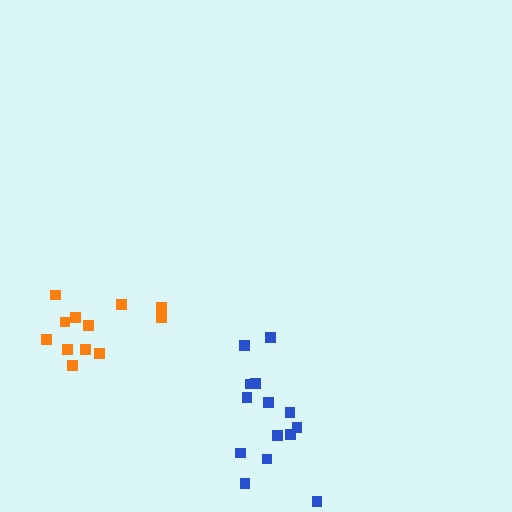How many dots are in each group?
Group 1: 14 dots, Group 2: 12 dots (26 total).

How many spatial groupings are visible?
There are 2 spatial groupings.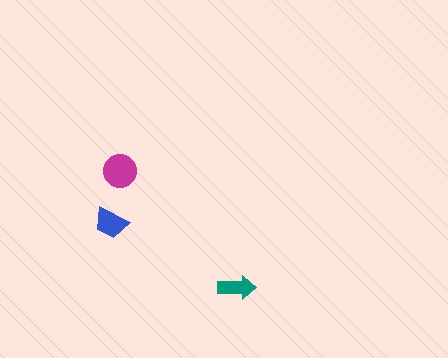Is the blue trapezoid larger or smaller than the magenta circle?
Smaller.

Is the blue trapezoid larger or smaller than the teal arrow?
Larger.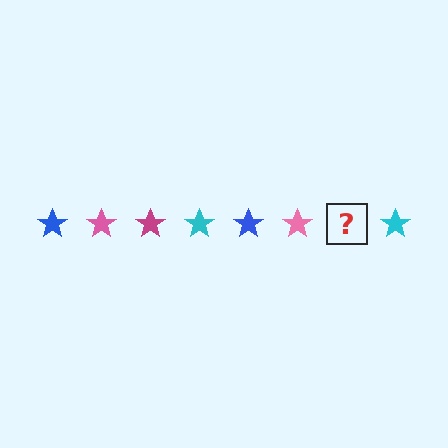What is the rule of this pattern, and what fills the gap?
The rule is that the pattern cycles through blue, pink, magenta, cyan stars. The gap should be filled with a magenta star.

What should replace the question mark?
The question mark should be replaced with a magenta star.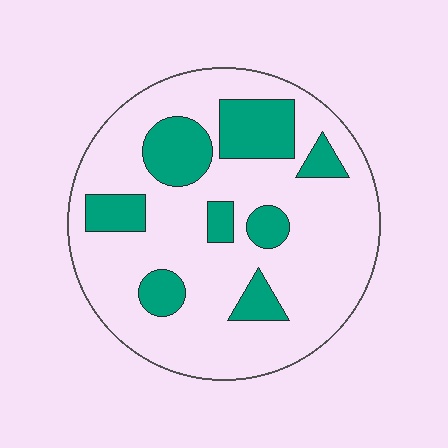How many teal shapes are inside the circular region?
8.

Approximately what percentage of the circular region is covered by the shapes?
Approximately 25%.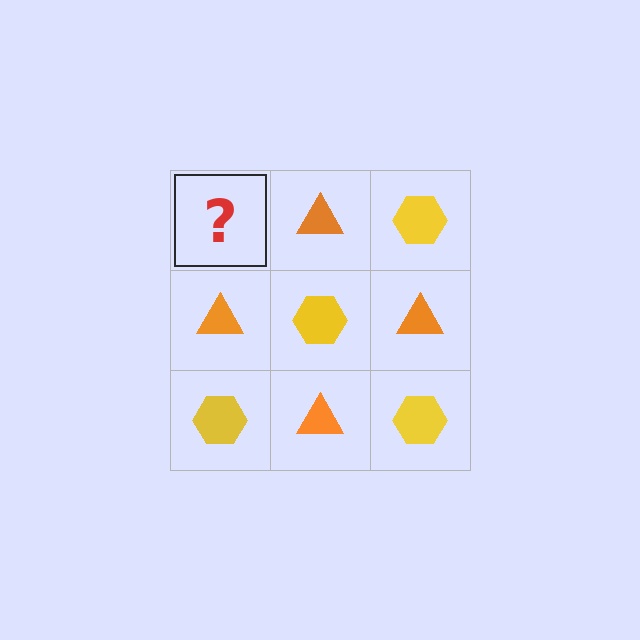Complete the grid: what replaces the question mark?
The question mark should be replaced with a yellow hexagon.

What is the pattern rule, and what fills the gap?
The rule is that it alternates yellow hexagon and orange triangle in a checkerboard pattern. The gap should be filled with a yellow hexagon.